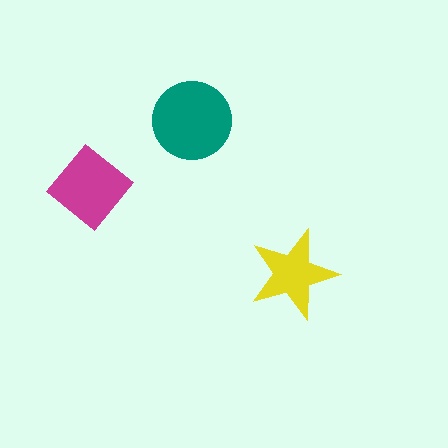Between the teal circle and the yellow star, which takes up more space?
The teal circle.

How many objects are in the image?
There are 3 objects in the image.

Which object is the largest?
The teal circle.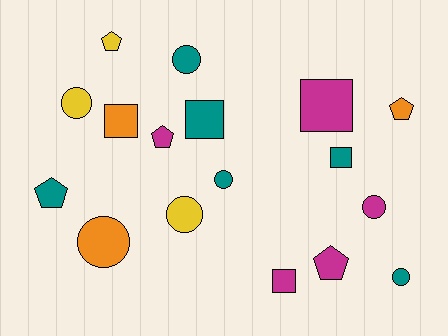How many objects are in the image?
There are 17 objects.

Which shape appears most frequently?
Circle, with 7 objects.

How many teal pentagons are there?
There is 1 teal pentagon.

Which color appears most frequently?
Teal, with 6 objects.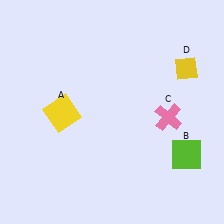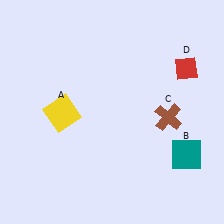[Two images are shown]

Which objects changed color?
B changed from lime to teal. C changed from pink to brown. D changed from yellow to red.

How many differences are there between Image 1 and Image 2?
There are 3 differences between the two images.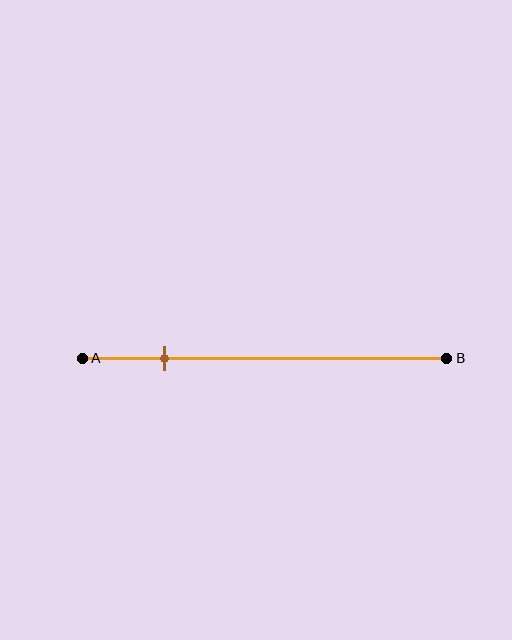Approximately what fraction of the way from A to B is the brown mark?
The brown mark is approximately 25% of the way from A to B.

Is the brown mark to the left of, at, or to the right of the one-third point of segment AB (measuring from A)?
The brown mark is to the left of the one-third point of segment AB.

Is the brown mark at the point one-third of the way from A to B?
No, the mark is at about 25% from A, not at the 33% one-third point.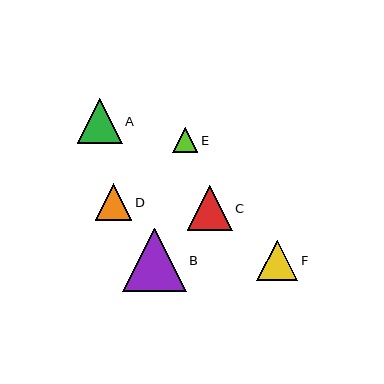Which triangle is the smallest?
Triangle E is the smallest with a size of approximately 25 pixels.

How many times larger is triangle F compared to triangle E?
Triangle F is approximately 1.6 times the size of triangle E.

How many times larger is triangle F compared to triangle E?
Triangle F is approximately 1.6 times the size of triangle E.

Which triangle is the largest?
Triangle B is the largest with a size of approximately 64 pixels.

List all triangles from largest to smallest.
From largest to smallest: B, A, C, F, D, E.